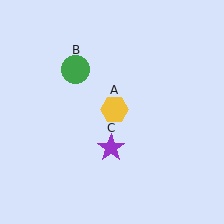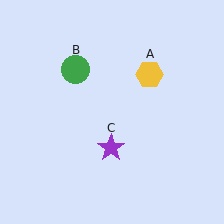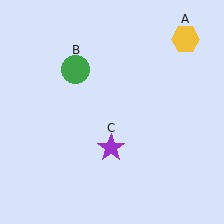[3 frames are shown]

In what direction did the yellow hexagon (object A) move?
The yellow hexagon (object A) moved up and to the right.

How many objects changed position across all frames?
1 object changed position: yellow hexagon (object A).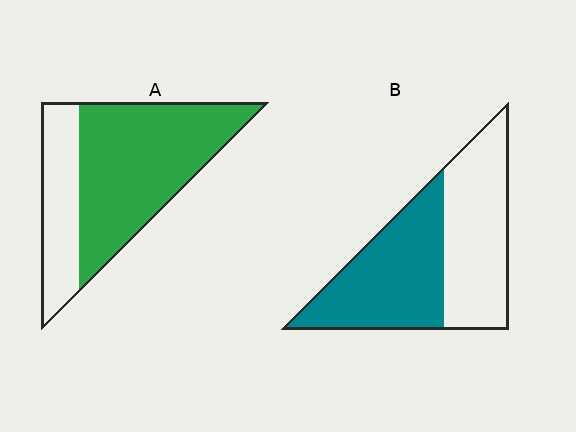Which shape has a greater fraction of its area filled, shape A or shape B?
Shape A.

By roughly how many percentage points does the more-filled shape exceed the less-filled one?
By roughly 20 percentage points (A over B).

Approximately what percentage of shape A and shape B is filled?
A is approximately 70% and B is approximately 50%.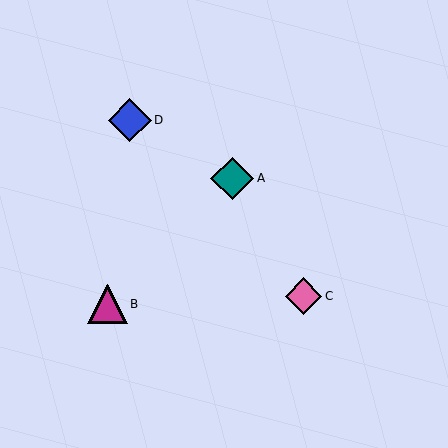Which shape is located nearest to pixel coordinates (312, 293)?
The pink diamond (labeled C) at (303, 296) is nearest to that location.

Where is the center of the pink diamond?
The center of the pink diamond is at (303, 296).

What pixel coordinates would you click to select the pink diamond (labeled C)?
Click at (303, 296) to select the pink diamond C.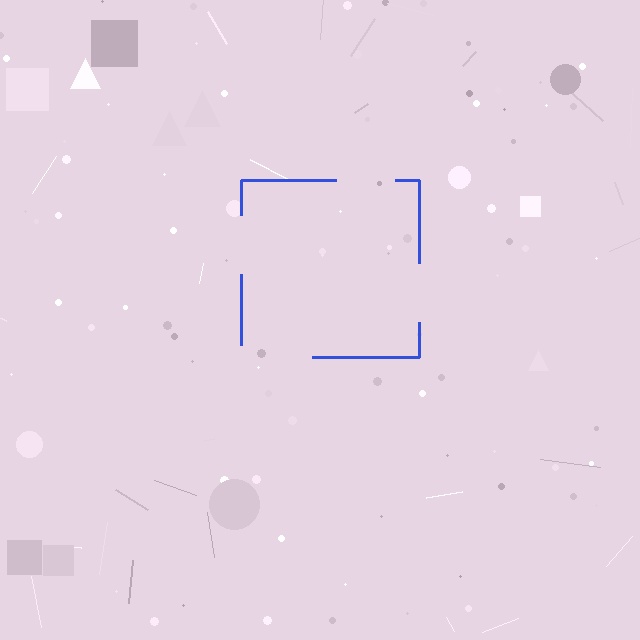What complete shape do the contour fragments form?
The contour fragments form a square.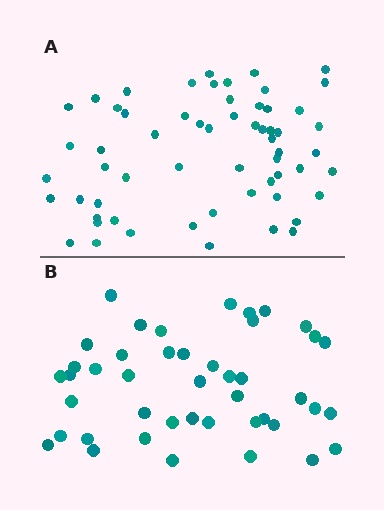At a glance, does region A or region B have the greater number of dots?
Region A (the top region) has more dots.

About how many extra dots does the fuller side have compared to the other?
Region A has approximately 15 more dots than region B.